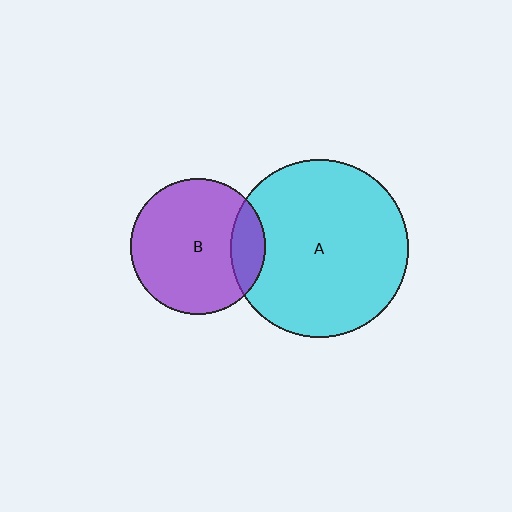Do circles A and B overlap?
Yes.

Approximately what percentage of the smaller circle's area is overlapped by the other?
Approximately 15%.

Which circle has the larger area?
Circle A (cyan).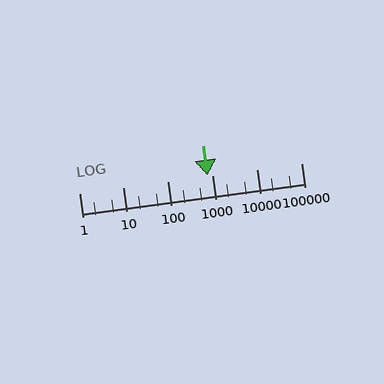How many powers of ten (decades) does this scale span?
The scale spans 5 decades, from 1 to 100000.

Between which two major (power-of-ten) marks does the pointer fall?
The pointer is between 100 and 1000.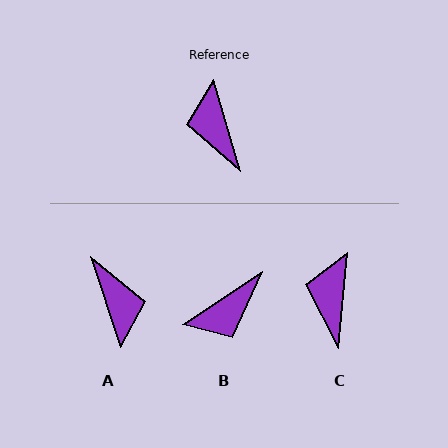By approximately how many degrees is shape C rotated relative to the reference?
Approximately 22 degrees clockwise.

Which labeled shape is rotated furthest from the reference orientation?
A, about 178 degrees away.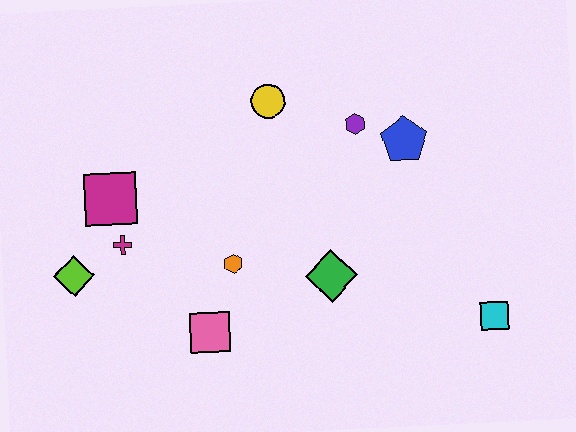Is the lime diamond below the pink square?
No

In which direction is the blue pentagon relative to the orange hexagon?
The blue pentagon is to the right of the orange hexagon.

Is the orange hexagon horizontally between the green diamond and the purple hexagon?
No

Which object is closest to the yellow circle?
The purple hexagon is closest to the yellow circle.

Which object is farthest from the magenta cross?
The cyan square is farthest from the magenta cross.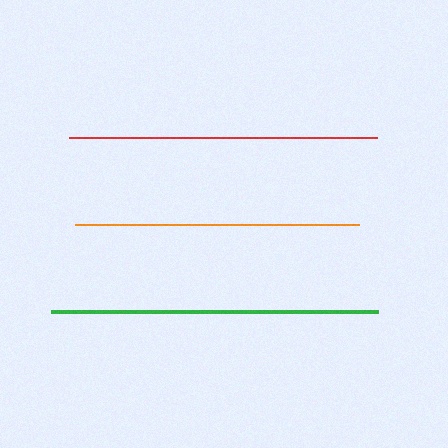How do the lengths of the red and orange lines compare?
The red and orange lines are approximately the same length.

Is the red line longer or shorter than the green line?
The green line is longer than the red line.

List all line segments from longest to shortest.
From longest to shortest: green, red, orange.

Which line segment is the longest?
The green line is the longest at approximately 327 pixels.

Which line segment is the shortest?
The orange line is the shortest at approximately 283 pixels.